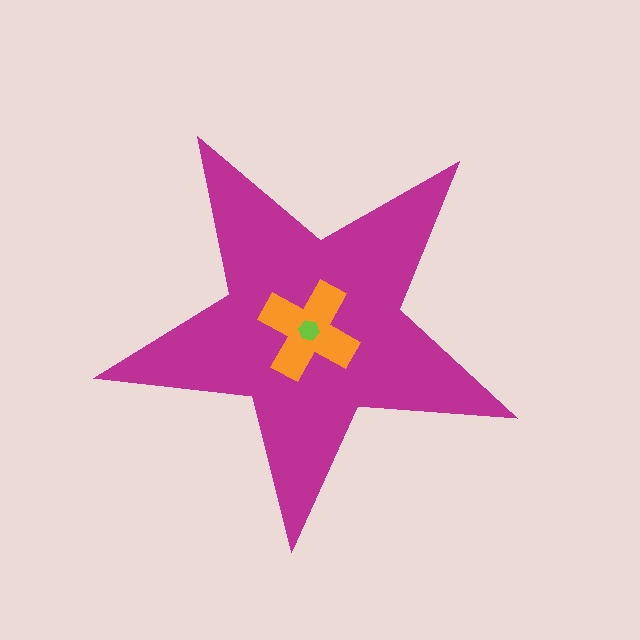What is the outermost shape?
The magenta star.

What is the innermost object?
The lime hexagon.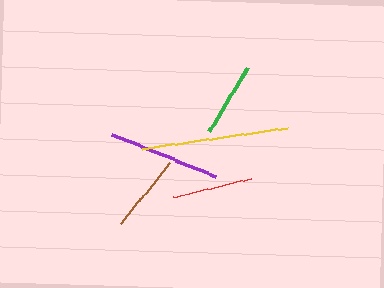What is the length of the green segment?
The green segment is approximately 76 pixels long.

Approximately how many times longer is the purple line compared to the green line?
The purple line is approximately 1.5 times the length of the green line.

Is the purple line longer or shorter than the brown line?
The purple line is longer than the brown line.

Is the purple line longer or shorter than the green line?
The purple line is longer than the green line.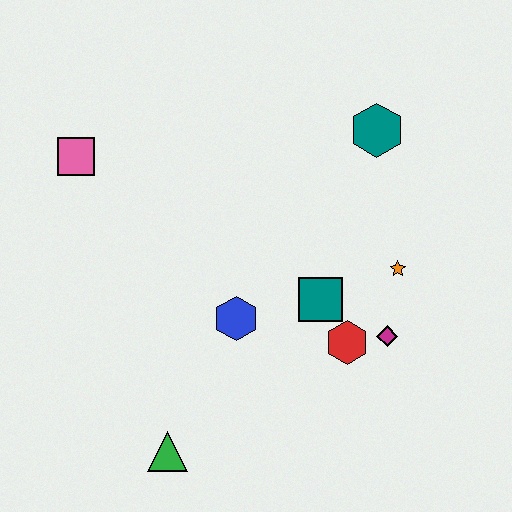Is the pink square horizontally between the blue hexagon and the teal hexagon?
No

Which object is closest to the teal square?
The red hexagon is closest to the teal square.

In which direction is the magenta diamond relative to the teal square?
The magenta diamond is to the right of the teal square.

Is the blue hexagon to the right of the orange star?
No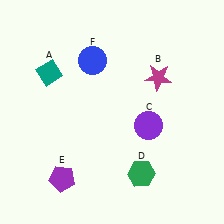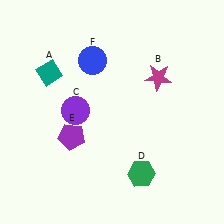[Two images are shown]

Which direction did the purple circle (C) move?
The purple circle (C) moved left.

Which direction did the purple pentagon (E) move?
The purple pentagon (E) moved up.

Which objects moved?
The objects that moved are: the purple circle (C), the purple pentagon (E).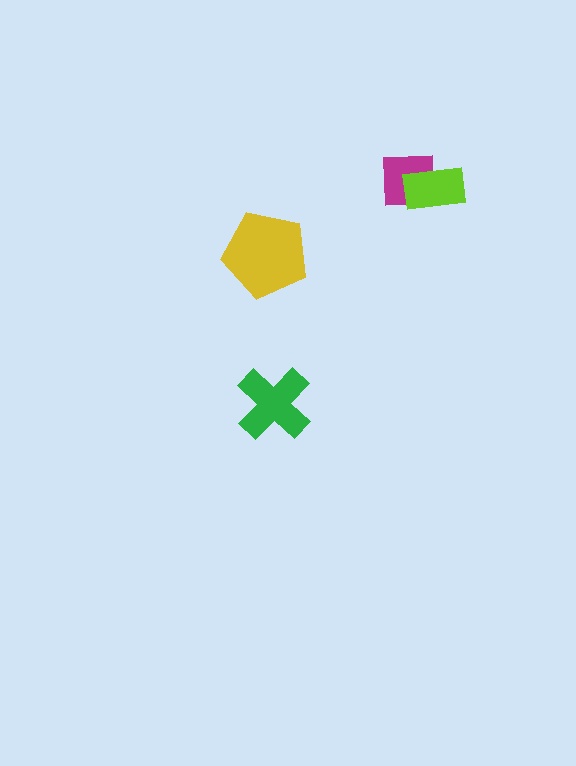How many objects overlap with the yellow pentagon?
0 objects overlap with the yellow pentagon.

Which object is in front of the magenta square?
The lime rectangle is in front of the magenta square.